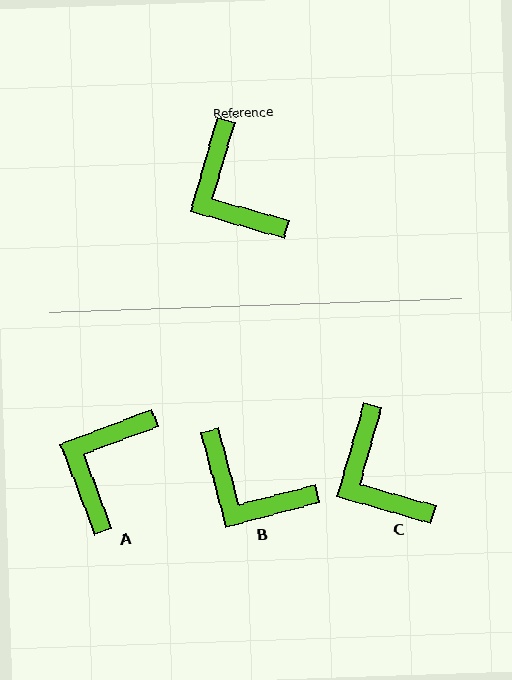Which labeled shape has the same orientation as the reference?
C.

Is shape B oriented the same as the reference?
No, it is off by about 31 degrees.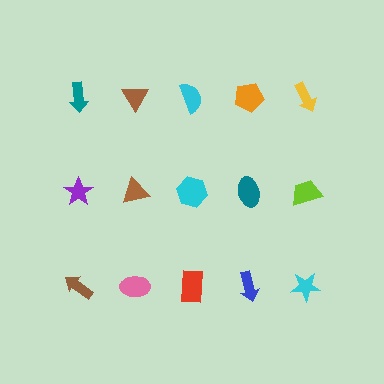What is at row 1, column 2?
A brown triangle.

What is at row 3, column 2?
A pink ellipse.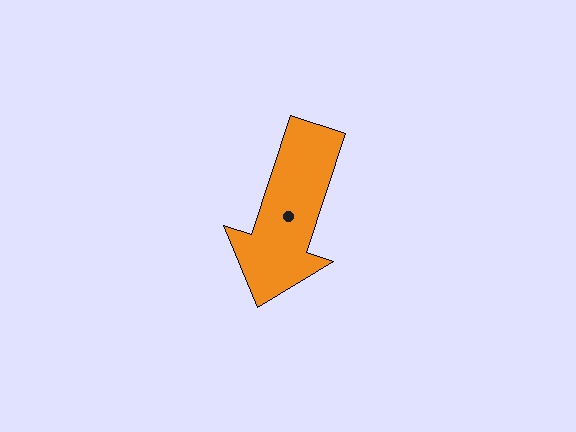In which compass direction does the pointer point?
South.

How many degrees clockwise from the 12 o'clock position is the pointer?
Approximately 198 degrees.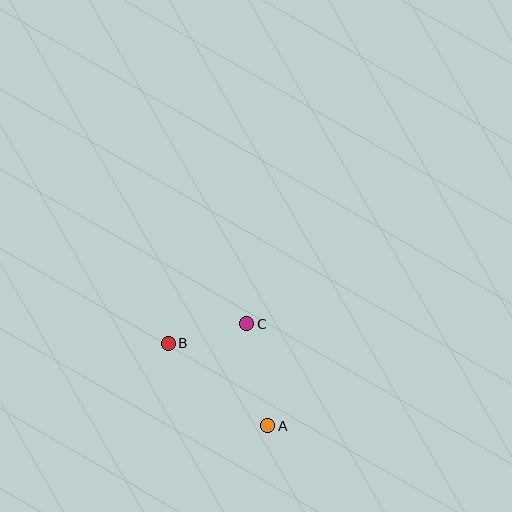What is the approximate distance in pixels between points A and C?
The distance between A and C is approximately 104 pixels.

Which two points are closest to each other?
Points B and C are closest to each other.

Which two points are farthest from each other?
Points A and B are farthest from each other.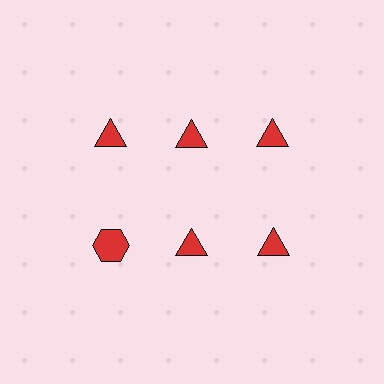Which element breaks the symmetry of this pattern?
The red hexagon in the second row, leftmost column breaks the symmetry. All other shapes are red triangles.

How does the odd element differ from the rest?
It has a different shape: hexagon instead of triangle.